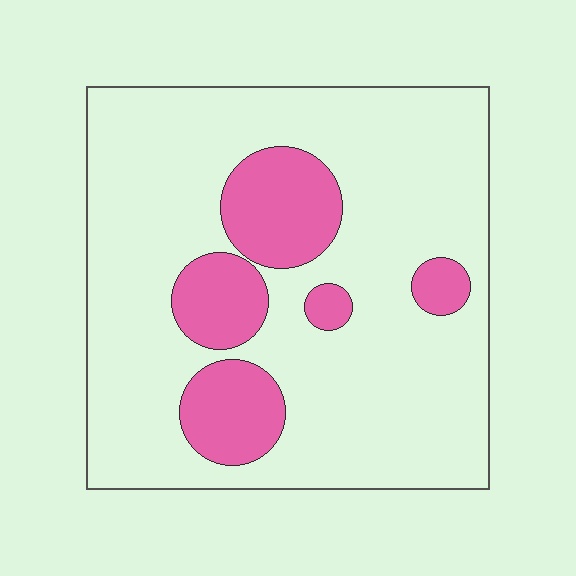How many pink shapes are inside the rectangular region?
5.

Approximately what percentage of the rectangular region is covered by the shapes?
Approximately 20%.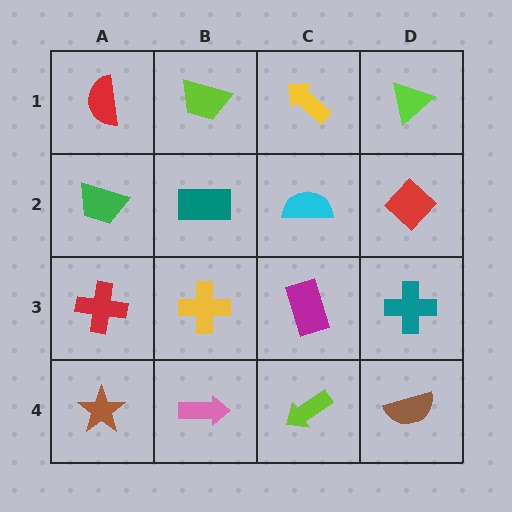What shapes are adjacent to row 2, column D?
A lime triangle (row 1, column D), a teal cross (row 3, column D), a cyan semicircle (row 2, column C).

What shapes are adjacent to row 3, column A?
A green trapezoid (row 2, column A), a brown star (row 4, column A), a yellow cross (row 3, column B).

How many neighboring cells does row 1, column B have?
3.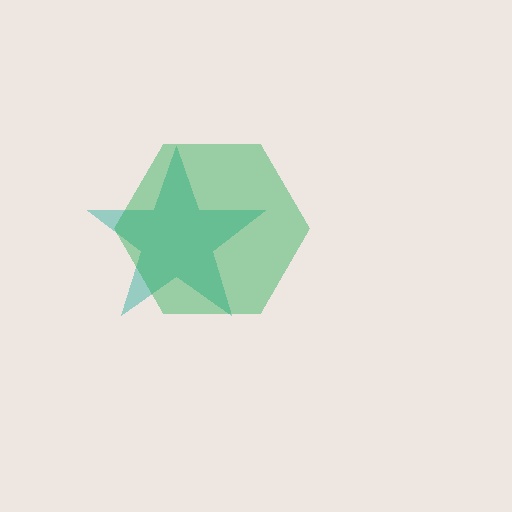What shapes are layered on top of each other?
The layered shapes are: a teal star, a green hexagon.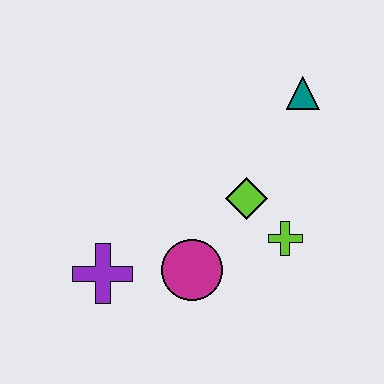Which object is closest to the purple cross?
The magenta circle is closest to the purple cross.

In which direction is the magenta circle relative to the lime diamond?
The magenta circle is below the lime diamond.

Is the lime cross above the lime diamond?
No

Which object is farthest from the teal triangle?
The purple cross is farthest from the teal triangle.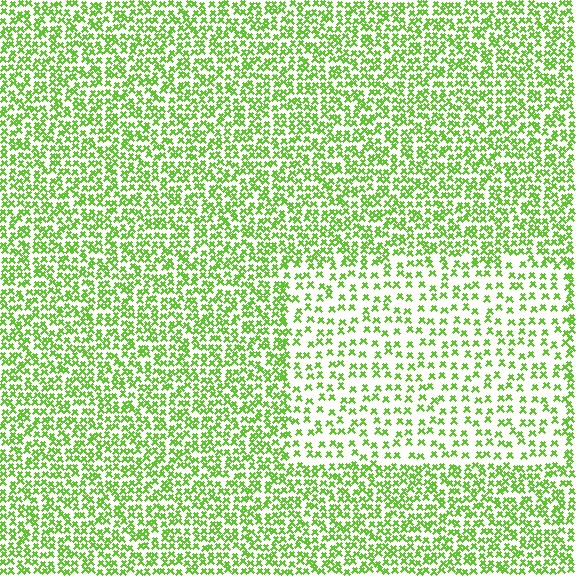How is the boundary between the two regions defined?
The boundary is defined by a change in element density (approximately 2.0x ratio). All elements are the same color, size, and shape.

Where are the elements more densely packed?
The elements are more densely packed outside the rectangle boundary.